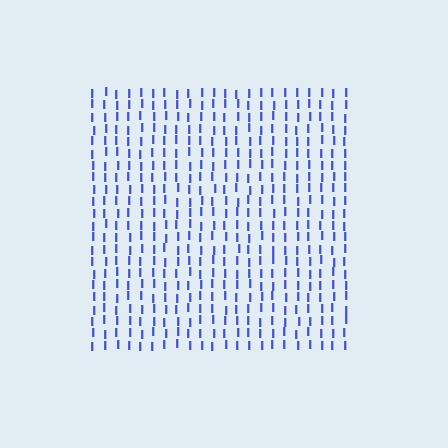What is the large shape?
The large shape is a square.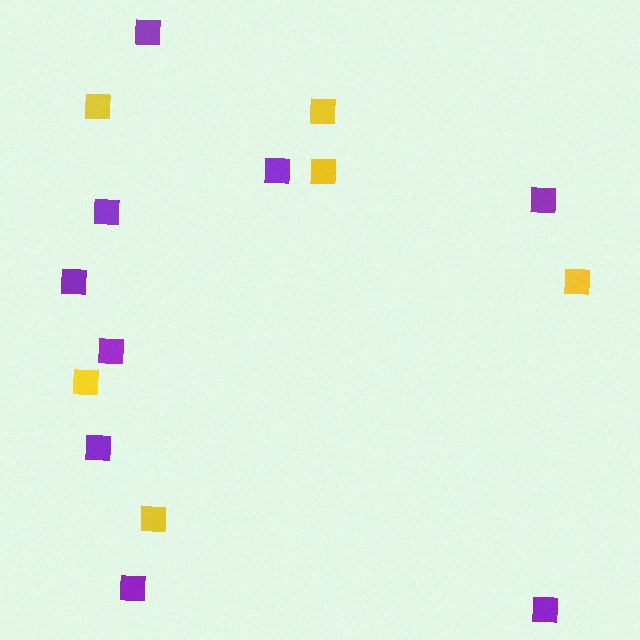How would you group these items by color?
There are 2 groups: one group of purple squares (9) and one group of yellow squares (6).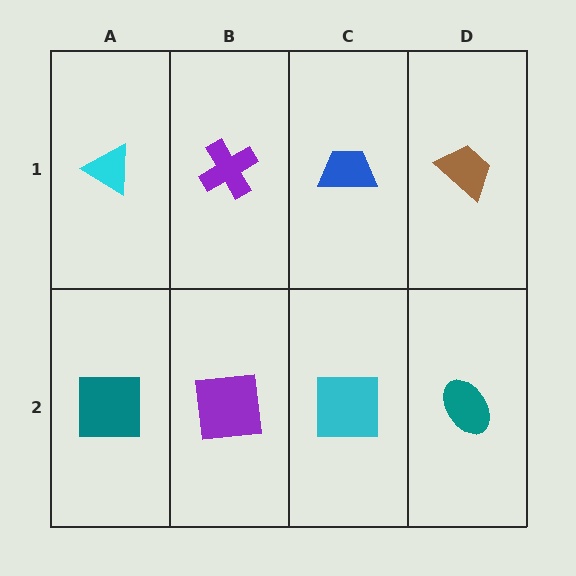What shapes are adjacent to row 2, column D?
A brown trapezoid (row 1, column D), a cyan square (row 2, column C).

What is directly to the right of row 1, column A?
A purple cross.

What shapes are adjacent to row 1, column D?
A teal ellipse (row 2, column D), a blue trapezoid (row 1, column C).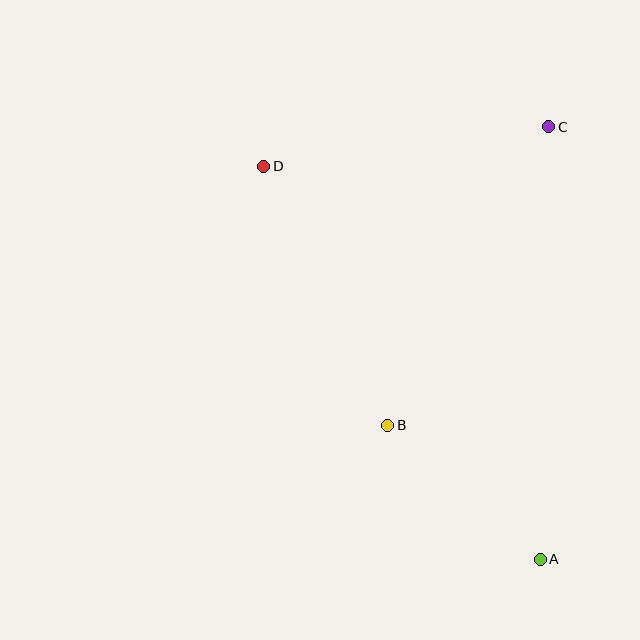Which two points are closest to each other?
Points A and B are closest to each other.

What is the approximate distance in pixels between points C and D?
The distance between C and D is approximately 287 pixels.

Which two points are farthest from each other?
Points A and D are farthest from each other.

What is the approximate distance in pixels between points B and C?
The distance between B and C is approximately 339 pixels.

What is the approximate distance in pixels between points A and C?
The distance between A and C is approximately 433 pixels.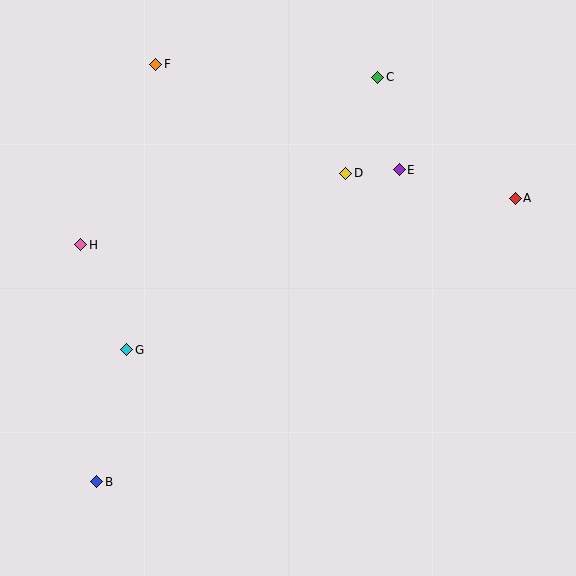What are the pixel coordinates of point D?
Point D is at (346, 173).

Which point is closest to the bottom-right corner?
Point A is closest to the bottom-right corner.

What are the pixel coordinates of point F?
Point F is at (156, 64).